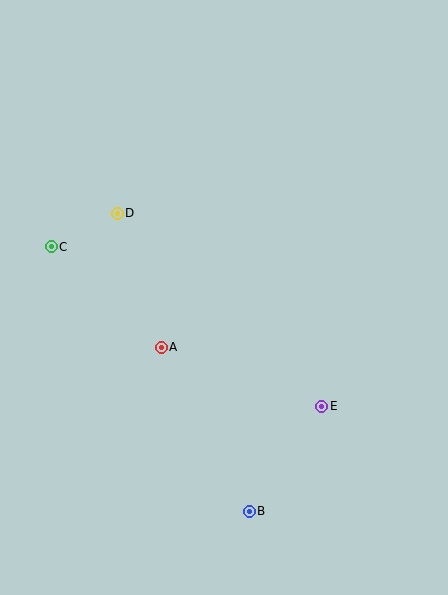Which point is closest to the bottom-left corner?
Point B is closest to the bottom-left corner.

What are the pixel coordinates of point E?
Point E is at (322, 406).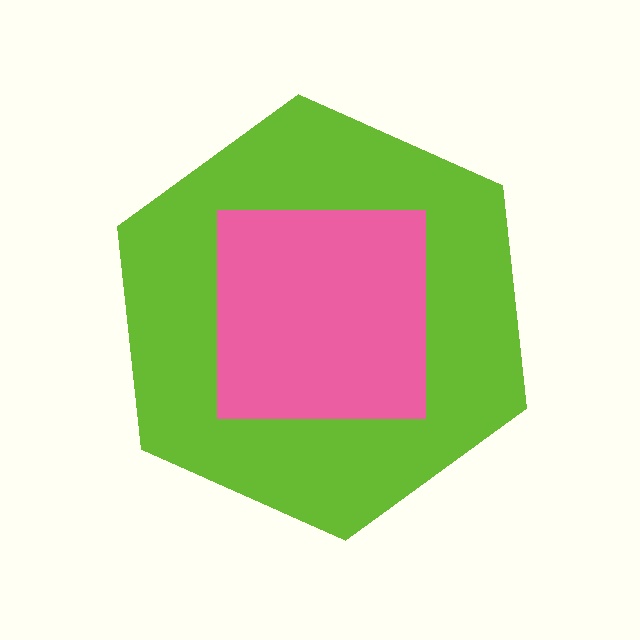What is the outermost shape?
The lime hexagon.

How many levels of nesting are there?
2.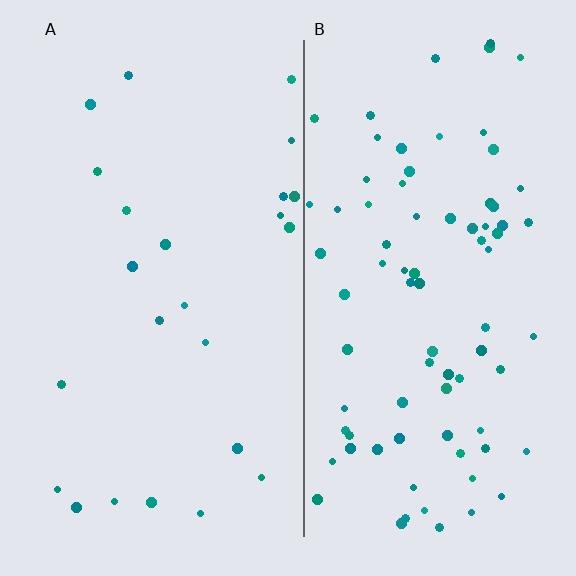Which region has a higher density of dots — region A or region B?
B (the right).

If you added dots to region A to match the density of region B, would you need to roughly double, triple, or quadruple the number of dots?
Approximately triple.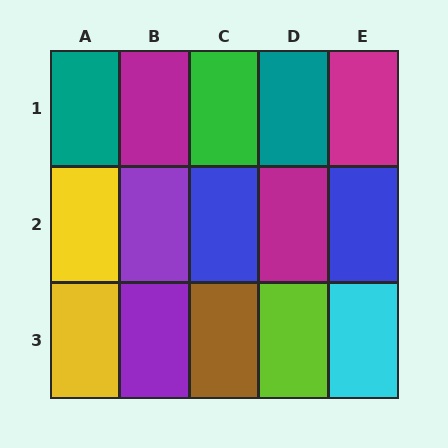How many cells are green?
1 cell is green.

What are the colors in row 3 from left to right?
Yellow, purple, brown, lime, cyan.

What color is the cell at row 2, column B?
Purple.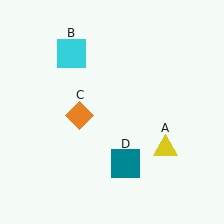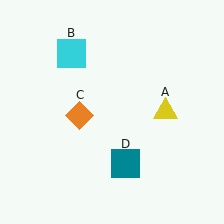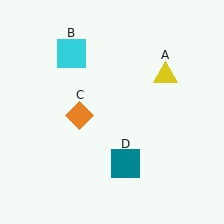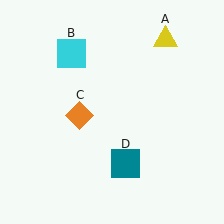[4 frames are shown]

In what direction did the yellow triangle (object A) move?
The yellow triangle (object A) moved up.